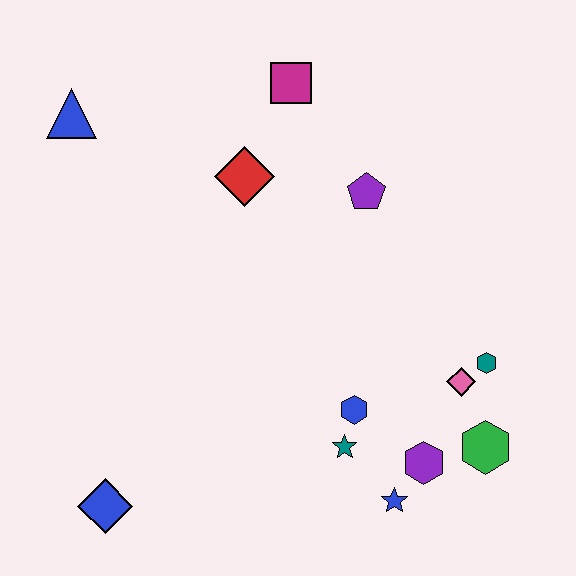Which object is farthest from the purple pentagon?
The blue diamond is farthest from the purple pentagon.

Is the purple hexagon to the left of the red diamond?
No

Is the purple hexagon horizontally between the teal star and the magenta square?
No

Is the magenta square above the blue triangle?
Yes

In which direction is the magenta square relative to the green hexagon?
The magenta square is above the green hexagon.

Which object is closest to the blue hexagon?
The teal star is closest to the blue hexagon.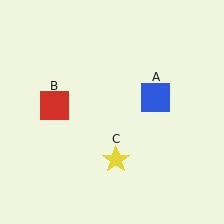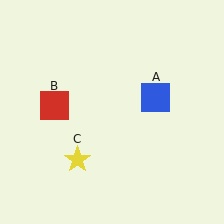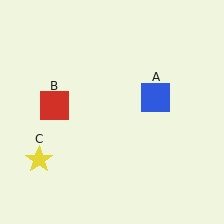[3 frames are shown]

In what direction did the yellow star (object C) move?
The yellow star (object C) moved left.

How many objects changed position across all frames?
1 object changed position: yellow star (object C).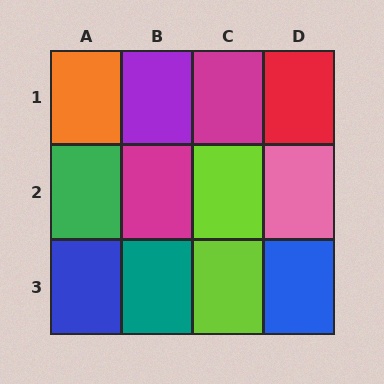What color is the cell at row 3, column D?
Blue.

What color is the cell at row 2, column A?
Green.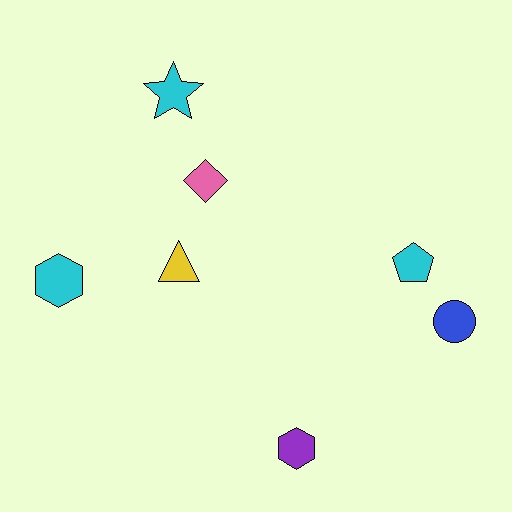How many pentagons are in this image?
There is 1 pentagon.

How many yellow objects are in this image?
There is 1 yellow object.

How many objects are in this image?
There are 7 objects.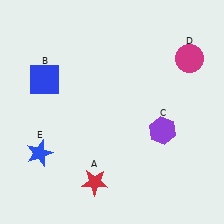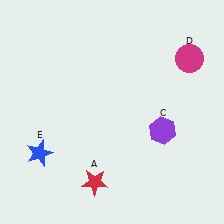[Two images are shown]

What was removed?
The blue square (B) was removed in Image 2.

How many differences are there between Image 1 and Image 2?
There is 1 difference between the two images.